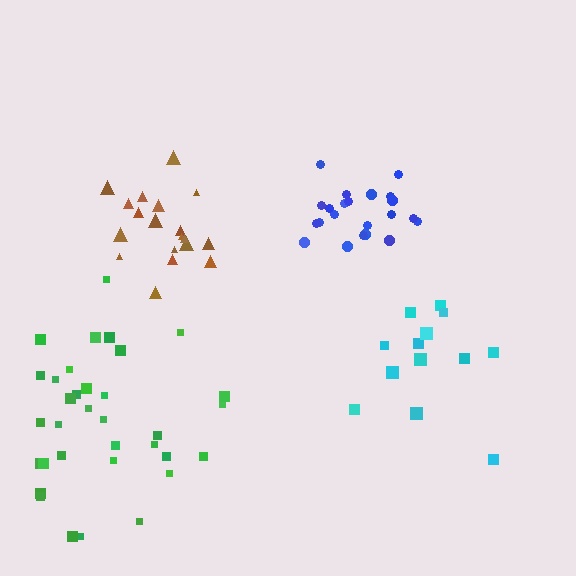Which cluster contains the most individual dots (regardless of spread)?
Green (34).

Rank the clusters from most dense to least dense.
brown, blue, green, cyan.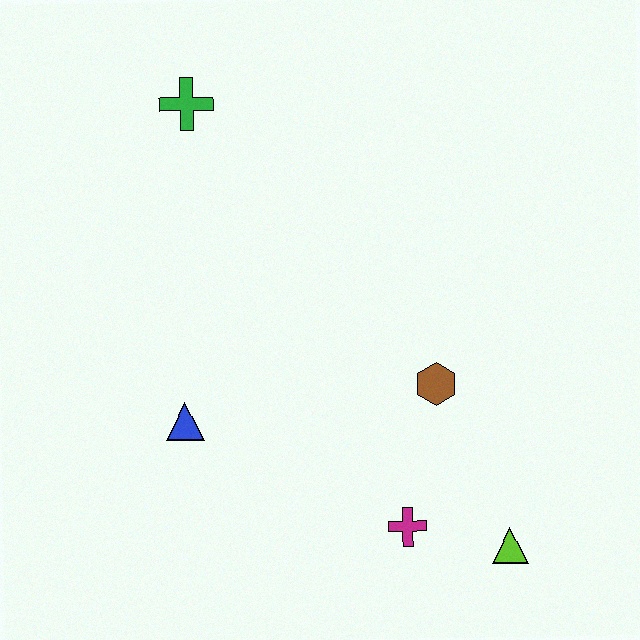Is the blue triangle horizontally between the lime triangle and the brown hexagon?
No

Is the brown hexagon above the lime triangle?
Yes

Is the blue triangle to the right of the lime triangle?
No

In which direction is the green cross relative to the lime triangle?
The green cross is above the lime triangle.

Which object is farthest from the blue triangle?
The lime triangle is farthest from the blue triangle.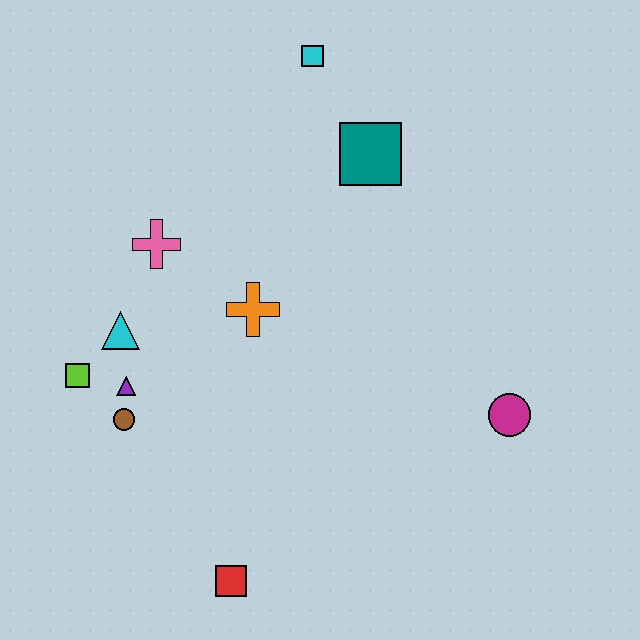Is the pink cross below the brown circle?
No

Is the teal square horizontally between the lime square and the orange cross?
No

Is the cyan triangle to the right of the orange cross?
No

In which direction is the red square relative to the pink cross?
The red square is below the pink cross.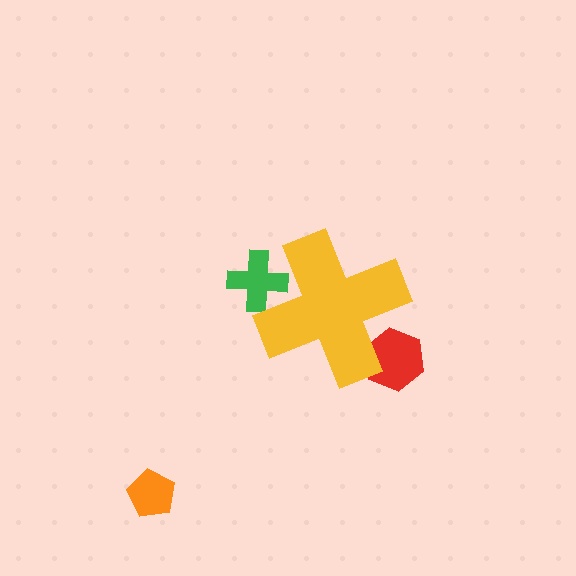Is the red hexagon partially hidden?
Yes, the red hexagon is partially hidden behind the yellow cross.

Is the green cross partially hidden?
Yes, the green cross is partially hidden behind the yellow cross.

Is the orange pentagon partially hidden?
No, the orange pentagon is fully visible.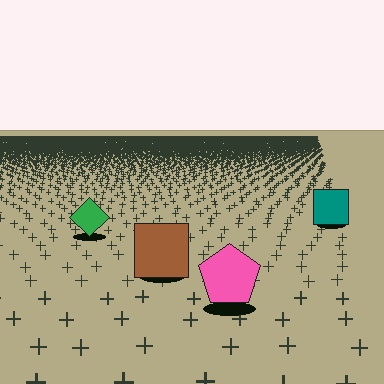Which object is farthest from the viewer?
The teal square is farthest from the viewer. It appears smaller and the ground texture around it is denser.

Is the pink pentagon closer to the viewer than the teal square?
Yes. The pink pentagon is closer — you can tell from the texture gradient: the ground texture is coarser near it.